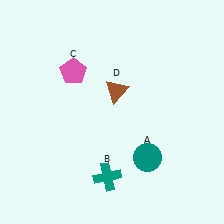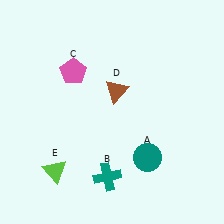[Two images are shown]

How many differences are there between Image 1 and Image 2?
There is 1 difference between the two images.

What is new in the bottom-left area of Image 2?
A lime triangle (E) was added in the bottom-left area of Image 2.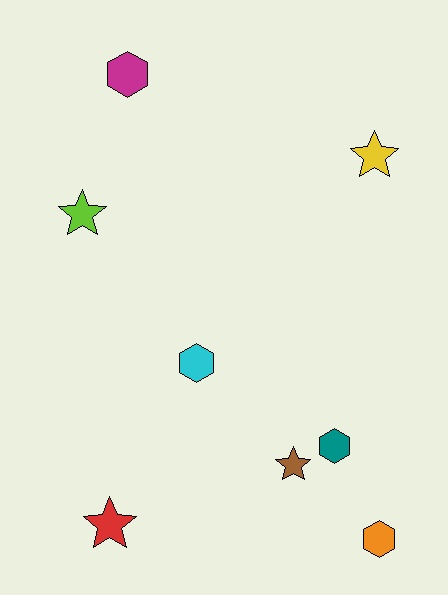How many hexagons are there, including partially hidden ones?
There are 4 hexagons.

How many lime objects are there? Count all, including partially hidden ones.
There is 1 lime object.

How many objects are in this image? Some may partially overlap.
There are 8 objects.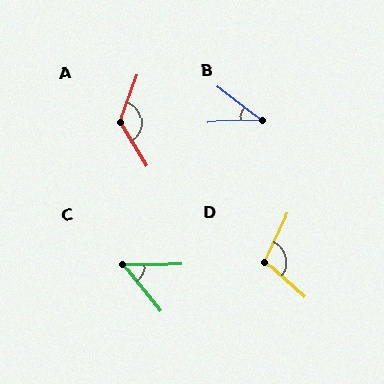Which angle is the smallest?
B, at approximately 39 degrees.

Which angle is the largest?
A, at approximately 129 degrees.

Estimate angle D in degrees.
Approximately 106 degrees.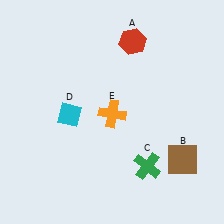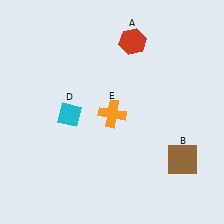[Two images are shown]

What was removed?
The green cross (C) was removed in Image 2.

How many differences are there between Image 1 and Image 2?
There is 1 difference between the two images.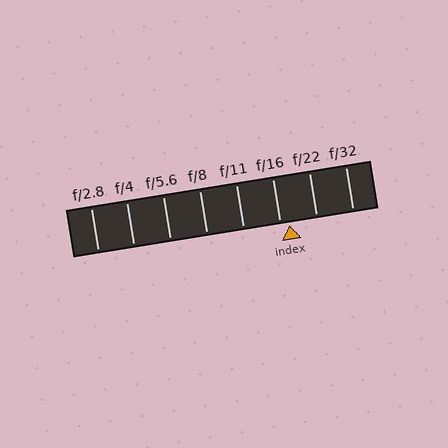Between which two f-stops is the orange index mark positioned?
The index mark is between f/16 and f/22.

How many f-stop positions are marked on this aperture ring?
There are 8 f-stop positions marked.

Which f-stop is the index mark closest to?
The index mark is closest to f/16.